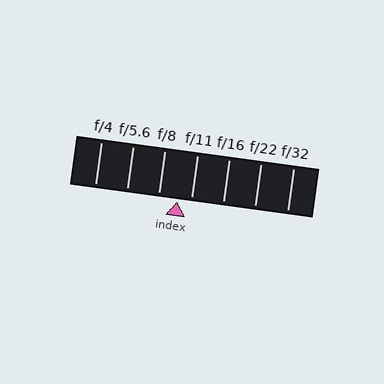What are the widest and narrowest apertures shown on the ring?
The widest aperture shown is f/4 and the narrowest is f/32.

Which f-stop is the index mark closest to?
The index mark is closest to f/11.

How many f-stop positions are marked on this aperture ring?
There are 7 f-stop positions marked.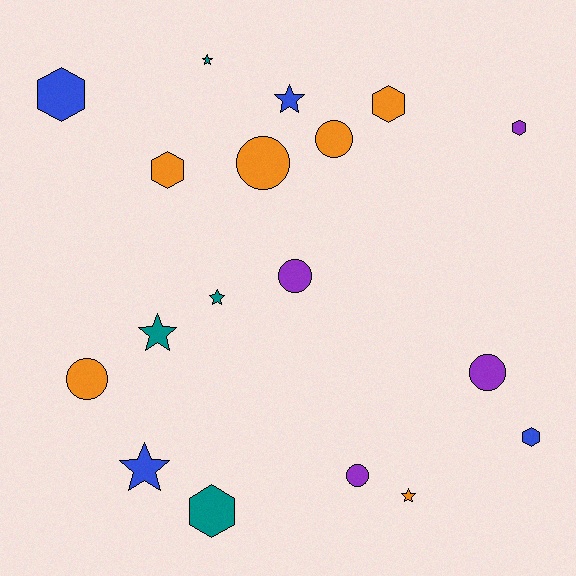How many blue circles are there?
There are no blue circles.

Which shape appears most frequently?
Circle, with 6 objects.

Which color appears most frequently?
Orange, with 6 objects.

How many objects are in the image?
There are 18 objects.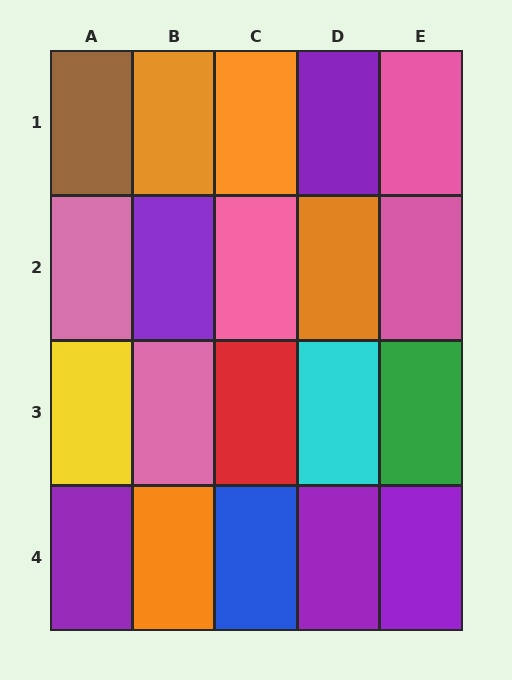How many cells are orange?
4 cells are orange.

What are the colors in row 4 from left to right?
Purple, orange, blue, purple, purple.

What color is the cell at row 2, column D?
Orange.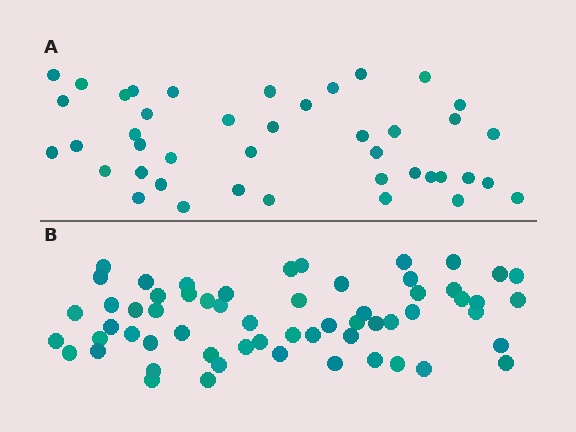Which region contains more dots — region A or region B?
Region B (the bottom region) has more dots.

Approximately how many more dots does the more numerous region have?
Region B has approximately 20 more dots than region A.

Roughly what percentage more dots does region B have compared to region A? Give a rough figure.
About 45% more.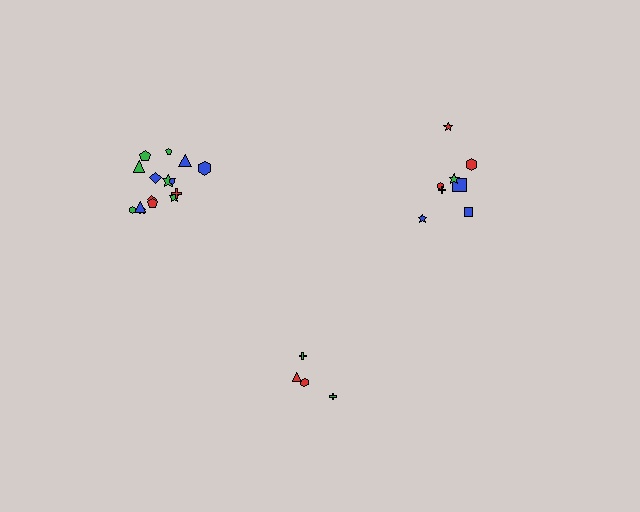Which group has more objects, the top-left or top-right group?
The top-left group.